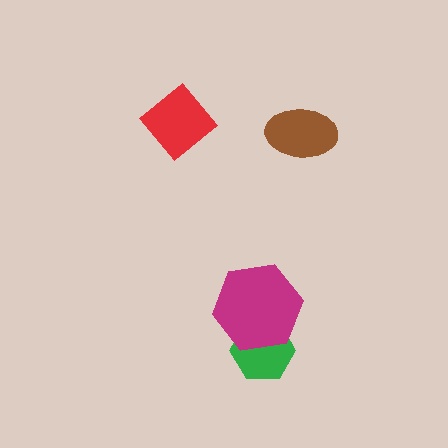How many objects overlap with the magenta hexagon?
1 object overlaps with the magenta hexagon.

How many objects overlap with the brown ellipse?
0 objects overlap with the brown ellipse.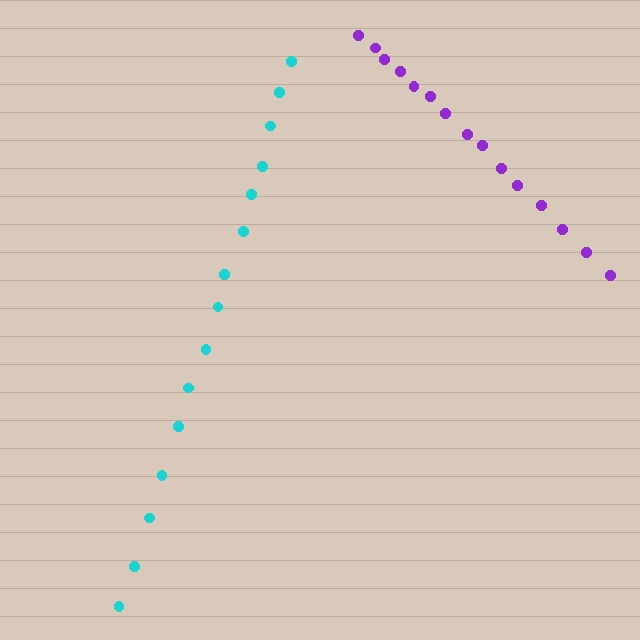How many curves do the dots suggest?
There are 2 distinct paths.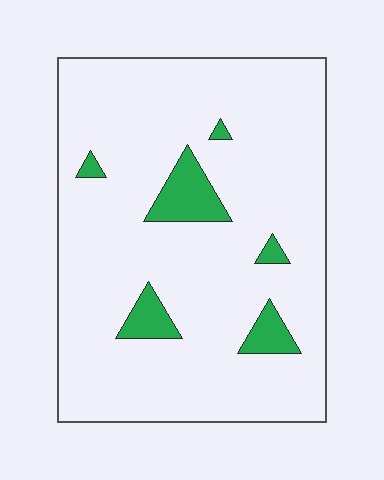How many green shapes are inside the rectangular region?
6.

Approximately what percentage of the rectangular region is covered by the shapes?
Approximately 10%.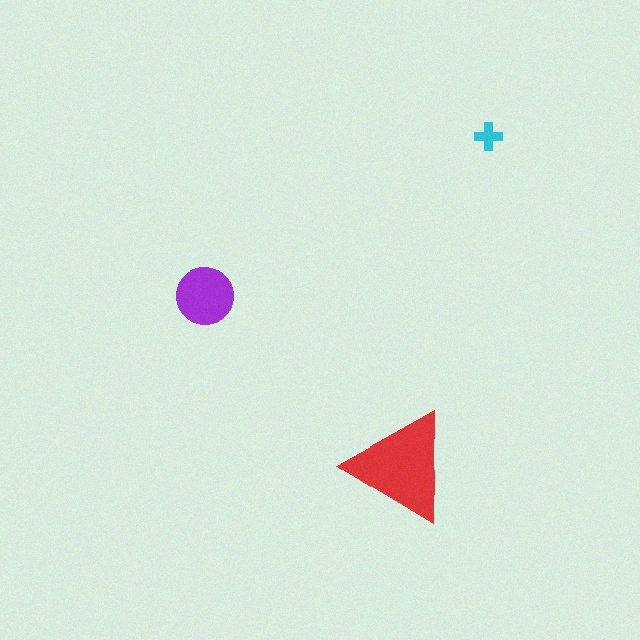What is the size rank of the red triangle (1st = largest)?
1st.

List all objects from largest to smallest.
The red triangle, the purple circle, the cyan cross.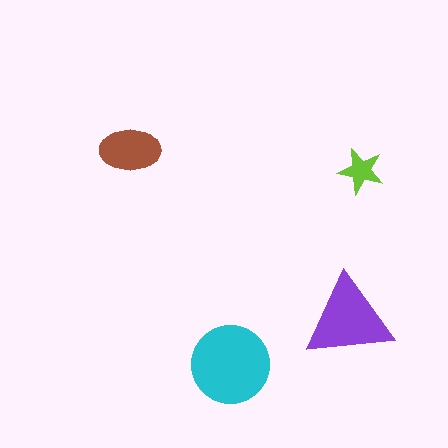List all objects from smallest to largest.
The lime star, the brown ellipse, the purple triangle, the cyan circle.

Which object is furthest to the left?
The brown ellipse is leftmost.